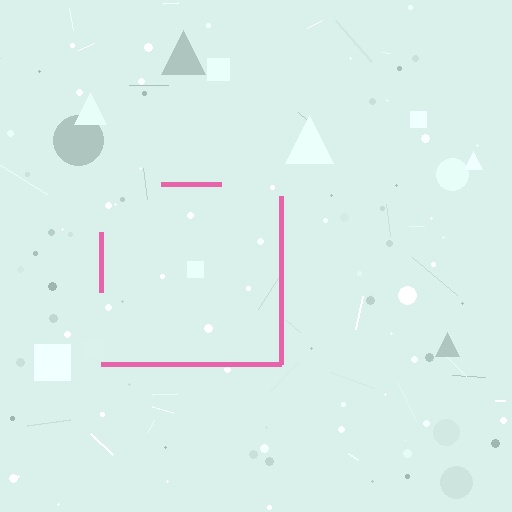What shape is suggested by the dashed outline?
The dashed outline suggests a square.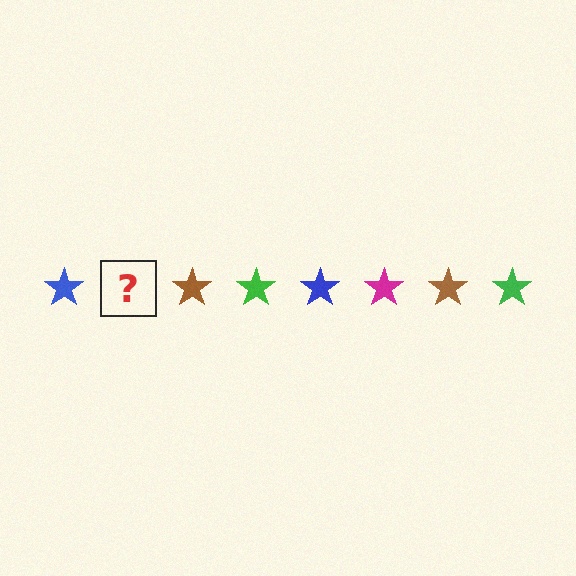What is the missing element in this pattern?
The missing element is a magenta star.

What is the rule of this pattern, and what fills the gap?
The rule is that the pattern cycles through blue, magenta, brown, green stars. The gap should be filled with a magenta star.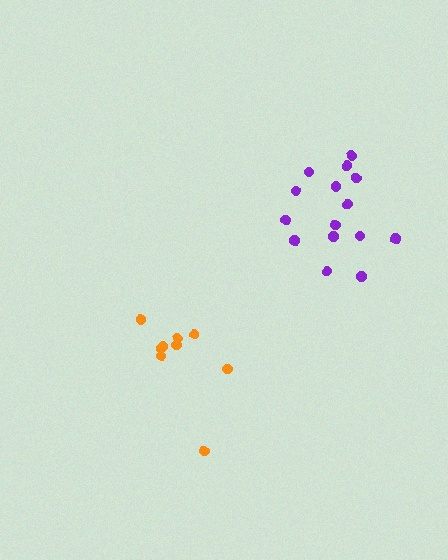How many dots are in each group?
Group 1: 15 dots, Group 2: 9 dots (24 total).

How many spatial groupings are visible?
There are 2 spatial groupings.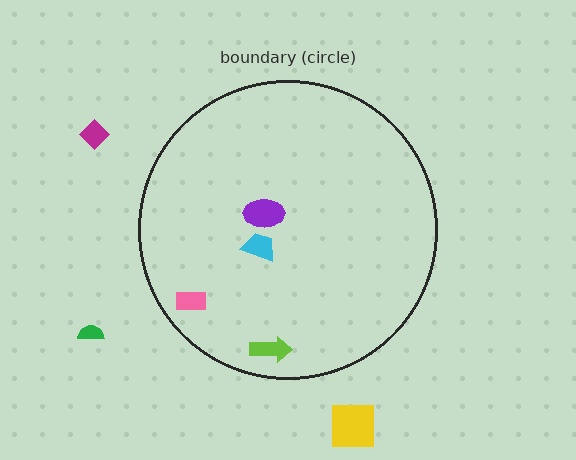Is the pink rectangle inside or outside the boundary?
Inside.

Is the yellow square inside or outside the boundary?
Outside.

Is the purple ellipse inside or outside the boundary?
Inside.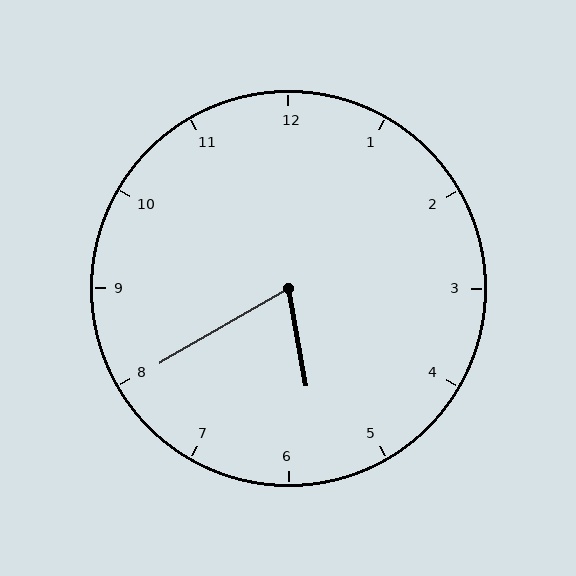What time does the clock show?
5:40.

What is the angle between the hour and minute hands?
Approximately 70 degrees.